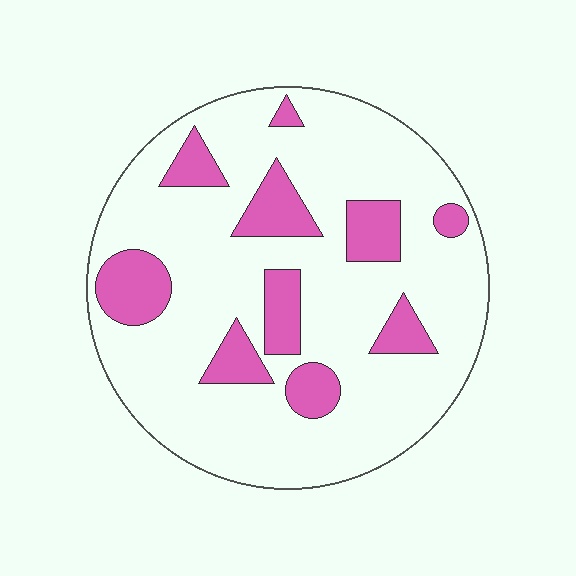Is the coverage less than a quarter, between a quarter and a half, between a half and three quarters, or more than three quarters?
Less than a quarter.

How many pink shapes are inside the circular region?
10.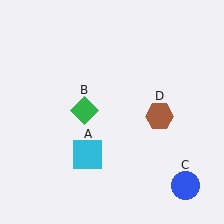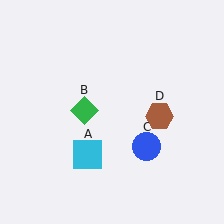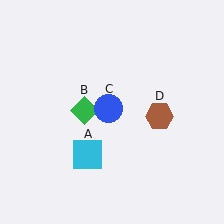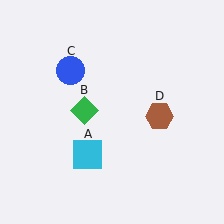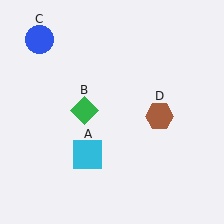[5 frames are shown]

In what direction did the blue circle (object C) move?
The blue circle (object C) moved up and to the left.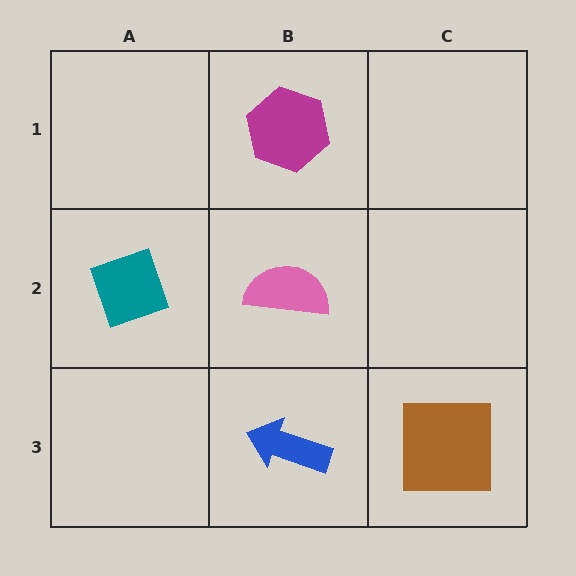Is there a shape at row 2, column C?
No, that cell is empty.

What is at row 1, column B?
A magenta hexagon.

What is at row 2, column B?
A pink semicircle.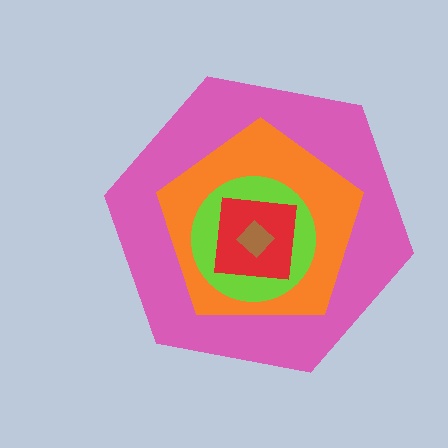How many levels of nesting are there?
5.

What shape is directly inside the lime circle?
The red square.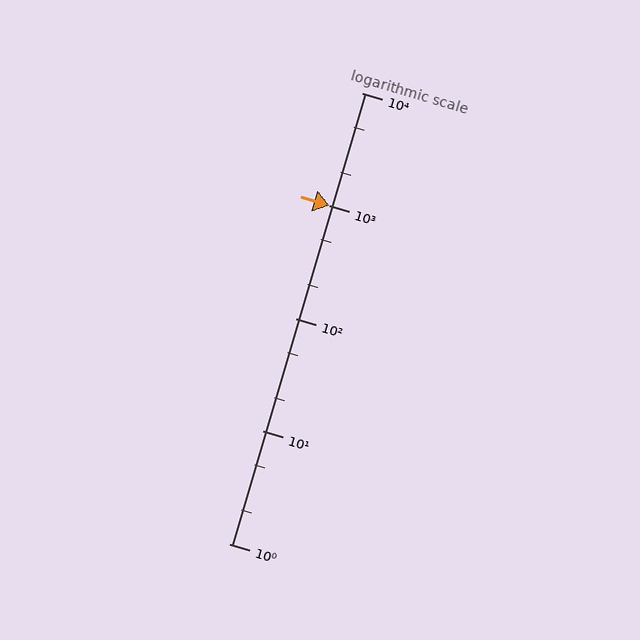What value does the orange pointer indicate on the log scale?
The pointer indicates approximately 1000.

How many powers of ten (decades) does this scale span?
The scale spans 4 decades, from 1 to 10000.